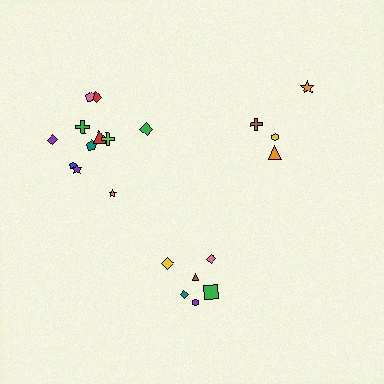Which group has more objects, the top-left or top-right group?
The top-left group.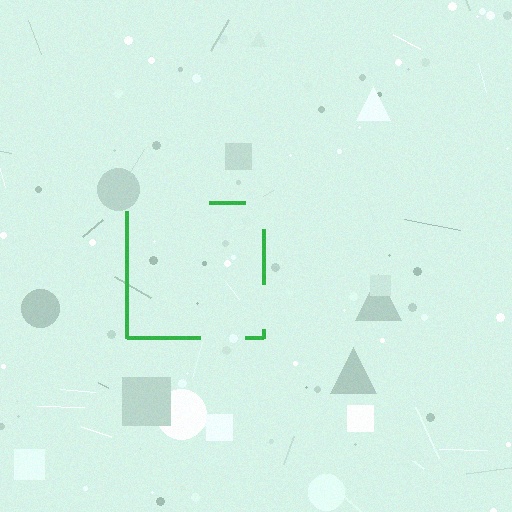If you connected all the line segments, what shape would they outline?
They would outline a square.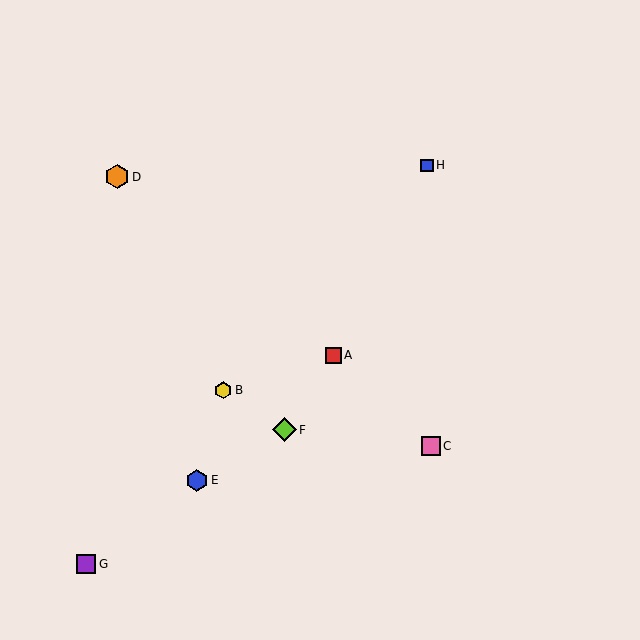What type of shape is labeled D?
Shape D is an orange hexagon.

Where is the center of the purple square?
The center of the purple square is at (86, 564).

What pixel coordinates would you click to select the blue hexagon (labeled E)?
Click at (197, 481) to select the blue hexagon E.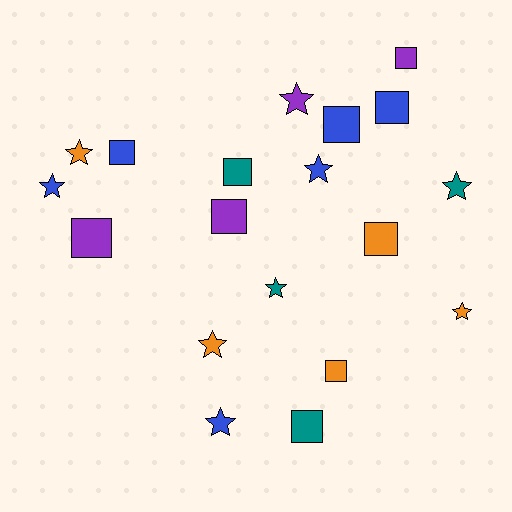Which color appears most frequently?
Blue, with 6 objects.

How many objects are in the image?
There are 19 objects.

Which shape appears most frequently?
Square, with 10 objects.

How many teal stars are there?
There are 2 teal stars.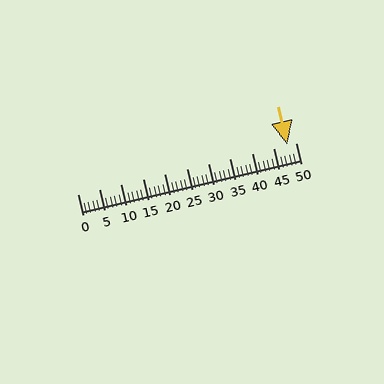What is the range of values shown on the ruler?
The ruler shows values from 0 to 50.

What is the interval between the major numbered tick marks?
The major tick marks are spaced 5 units apart.